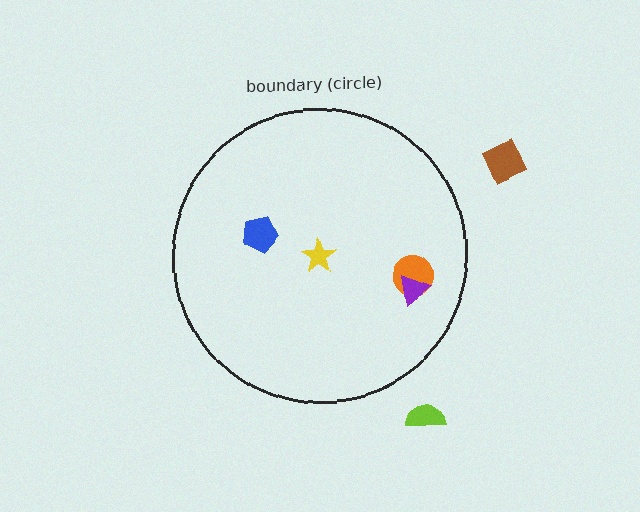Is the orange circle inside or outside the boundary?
Inside.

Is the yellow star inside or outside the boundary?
Inside.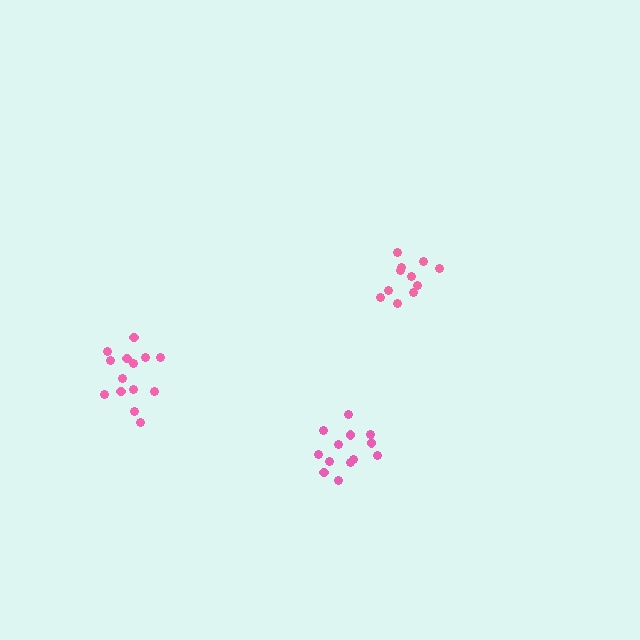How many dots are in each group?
Group 1: 14 dots, Group 2: 11 dots, Group 3: 13 dots (38 total).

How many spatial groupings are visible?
There are 3 spatial groupings.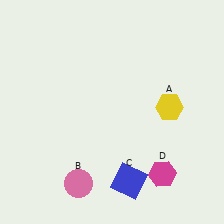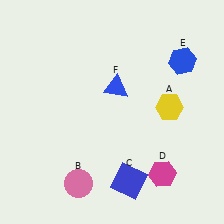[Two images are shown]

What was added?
A blue hexagon (E), a blue triangle (F) were added in Image 2.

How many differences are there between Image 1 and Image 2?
There are 2 differences between the two images.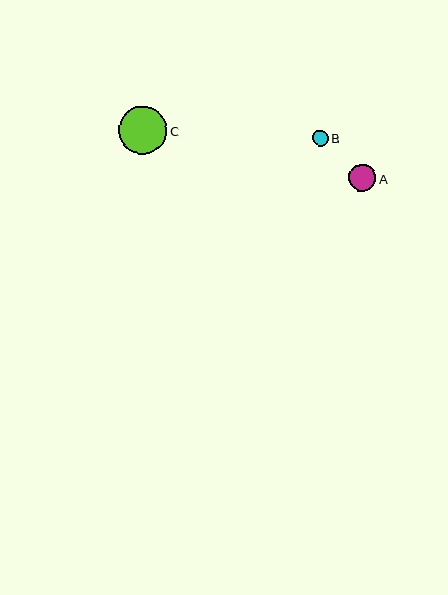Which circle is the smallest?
Circle B is the smallest with a size of approximately 16 pixels.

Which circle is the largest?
Circle C is the largest with a size of approximately 48 pixels.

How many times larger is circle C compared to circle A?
Circle C is approximately 1.8 times the size of circle A.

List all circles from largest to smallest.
From largest to smallest: C, A, B.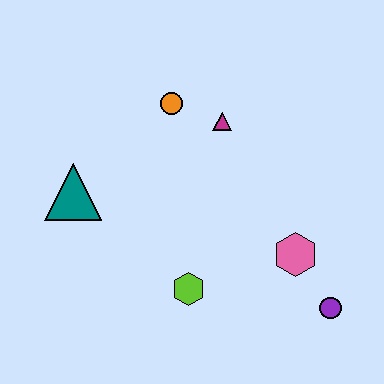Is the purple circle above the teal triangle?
No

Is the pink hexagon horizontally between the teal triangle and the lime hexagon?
No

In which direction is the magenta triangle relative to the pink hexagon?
The magenta triangle is above the pink hexagon.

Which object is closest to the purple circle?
The pink hexagon is closest to the purple circle.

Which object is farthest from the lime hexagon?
The orange circle is farthest from the lime hexagon.